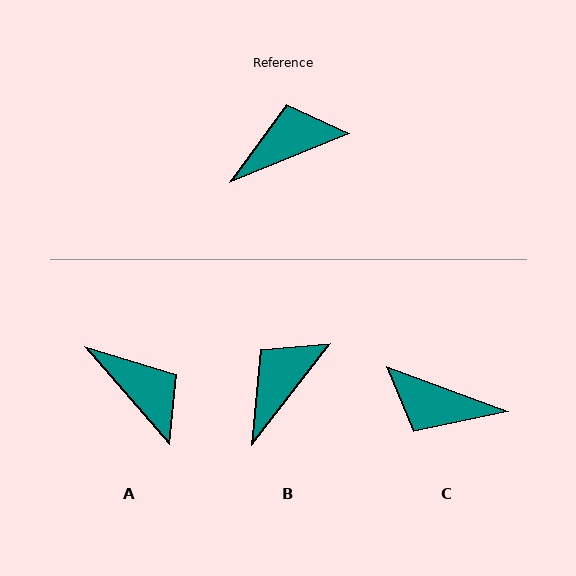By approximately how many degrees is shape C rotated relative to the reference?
Approximately 138 degrees counter-clockwise.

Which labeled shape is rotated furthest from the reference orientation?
C, about 138 degrees away.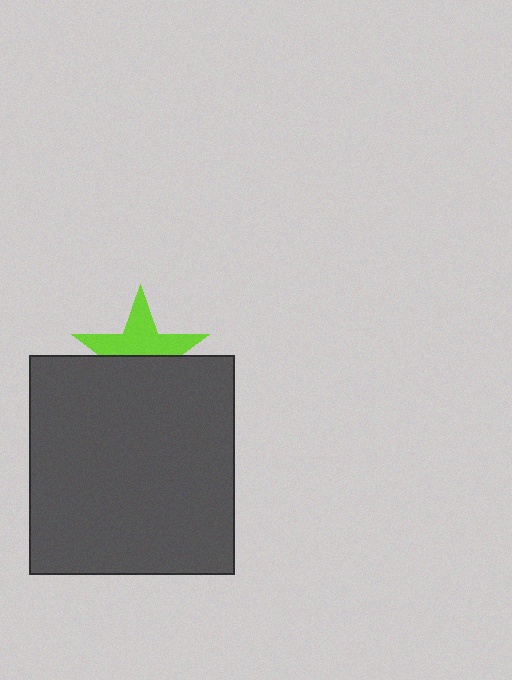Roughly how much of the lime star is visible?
About half of it is visible (roughly 53%).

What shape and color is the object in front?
The object in front is a dark gray rectangle.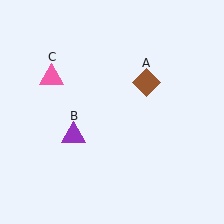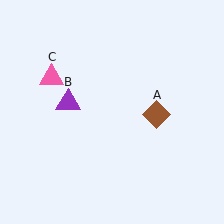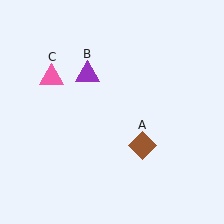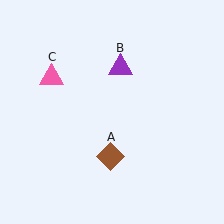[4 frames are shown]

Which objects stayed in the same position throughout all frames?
Pink triangle (object C) remained stationary.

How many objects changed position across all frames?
2 objects changed position: brown diamond (object A), purple triangle (object B).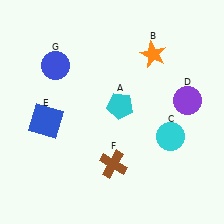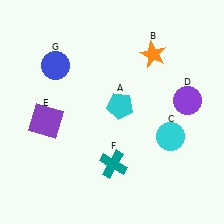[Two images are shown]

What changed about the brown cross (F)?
In Image 1, F is brown. In Image 2, it changed to teal.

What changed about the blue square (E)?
In Image 1, E is blue. In Image 2, it changed to purple.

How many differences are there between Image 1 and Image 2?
There are 2 differences between the two images.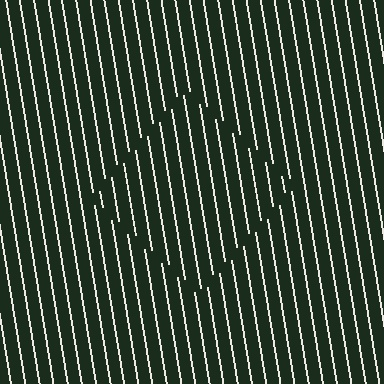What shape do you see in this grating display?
An illusory square. The interior of the shape contains the same grating, shifted by half a period — the contour is defined by the phase discontinuity where line-ends from the inner and outer gratings abut.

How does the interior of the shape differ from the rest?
The interior of the shape contains the same grating, shifted by half a period — the contour is defined by the phase discontinuity where line-ends from the inner and outer gratings abut.